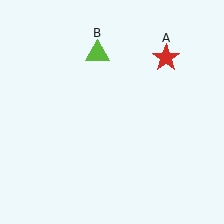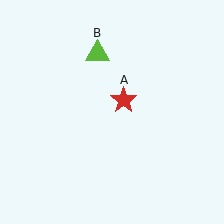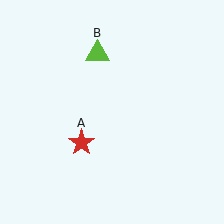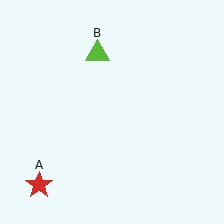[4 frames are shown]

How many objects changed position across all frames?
1 object changed position: red star (object A).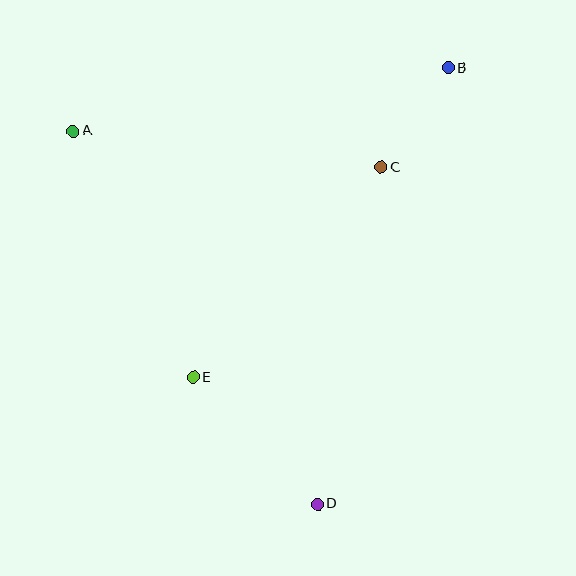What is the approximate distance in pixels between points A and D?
The distance between A and D is approximately 446 pixels.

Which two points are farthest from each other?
Points B and D are farthest from each other.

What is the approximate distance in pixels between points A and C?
The distance between A and C is approximately 310 pixels.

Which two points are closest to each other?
Points B and C are closest to each other.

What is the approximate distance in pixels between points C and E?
The distance between C and E is approximately 281 pixels.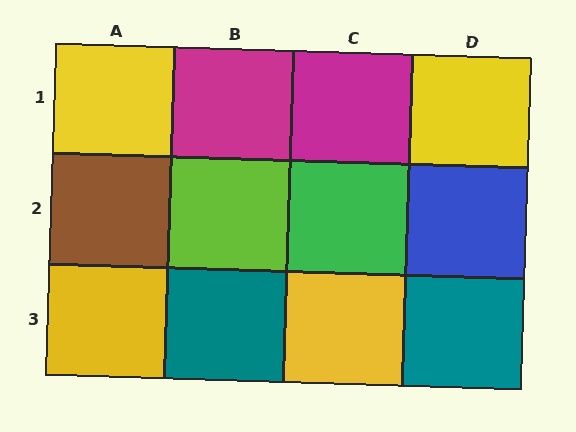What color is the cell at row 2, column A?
Brown.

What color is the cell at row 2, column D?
Blue.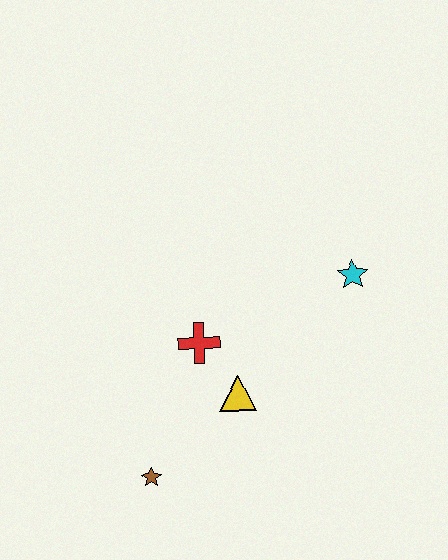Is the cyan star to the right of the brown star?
Yes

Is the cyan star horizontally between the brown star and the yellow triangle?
No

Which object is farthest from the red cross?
The cyan star is farthest from the red cross.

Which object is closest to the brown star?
The yellow triangle is closest to the brown star.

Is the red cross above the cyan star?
No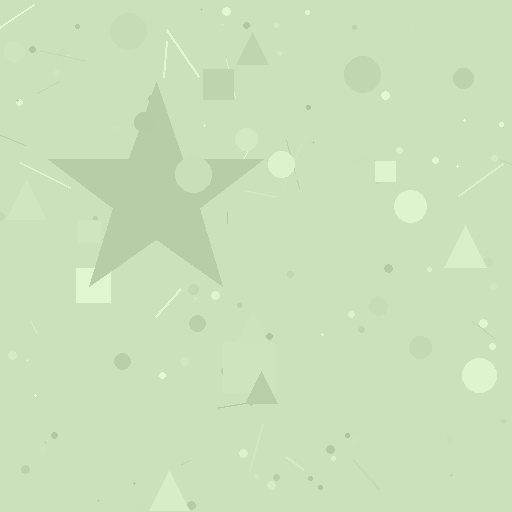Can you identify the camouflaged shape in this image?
The camouflaged shape is a star.